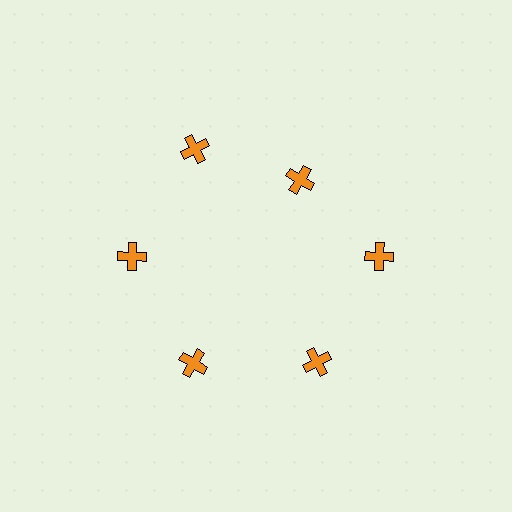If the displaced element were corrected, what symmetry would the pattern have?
It would have 6-fold rotational symmetry — the pattern would map onto itself every 60 degrees.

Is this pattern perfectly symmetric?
No. The 6 orange crosses are arranged in a ring, but one element near the 1 o'clock position is pulled inward toward the center, breaking the 6-fold rotational symmetry.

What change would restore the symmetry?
The symmetry would be restored by moving it outward, back onto the ring so that all 6 crosses sit at equal angles and equal distance from the center.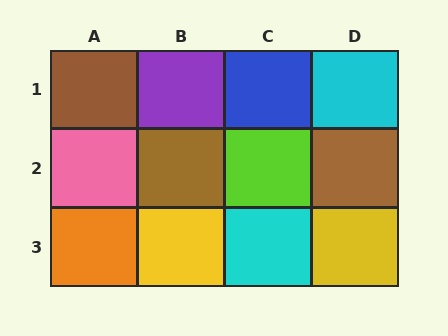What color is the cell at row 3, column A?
Orange.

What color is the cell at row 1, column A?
Brown.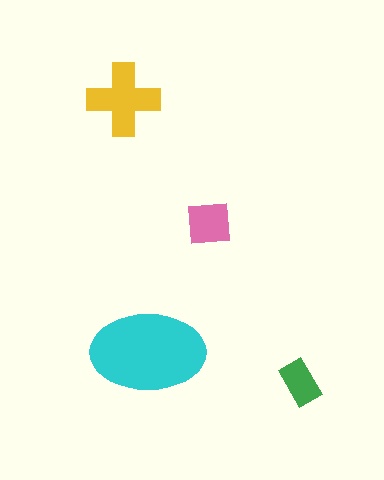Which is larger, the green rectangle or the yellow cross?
The yellow cross.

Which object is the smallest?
The green rectangle.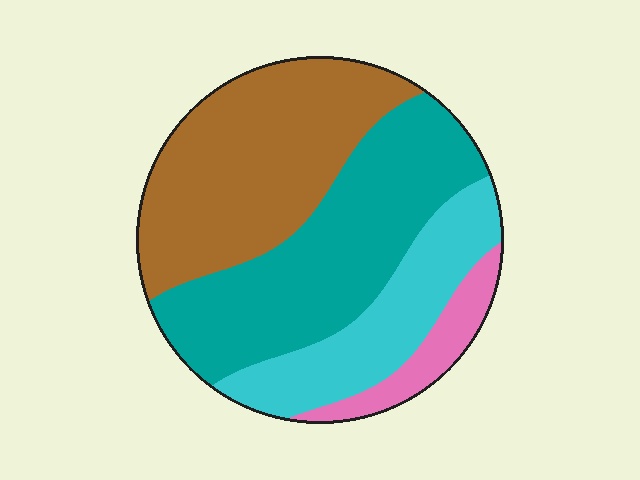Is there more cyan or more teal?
Teal.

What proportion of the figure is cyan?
Cyan takes up about one fifth (1/5) of the figure.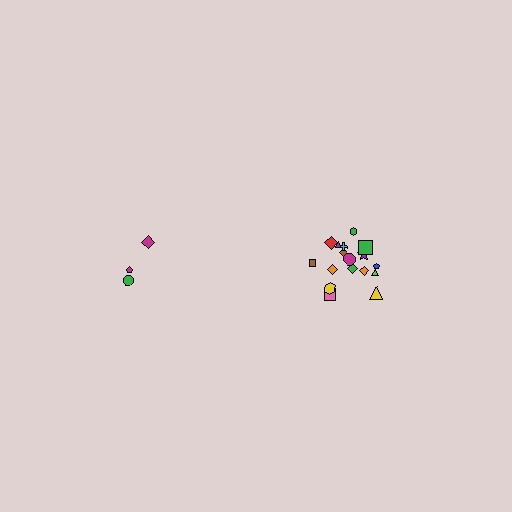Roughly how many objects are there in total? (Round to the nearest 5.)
Roughly 20 objects in total.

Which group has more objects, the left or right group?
The right group.